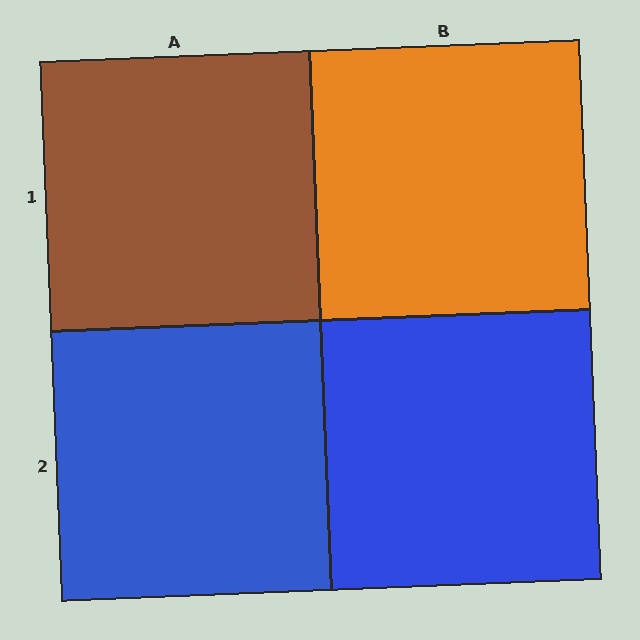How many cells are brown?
1 cell is brown.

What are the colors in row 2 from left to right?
Blue, blue.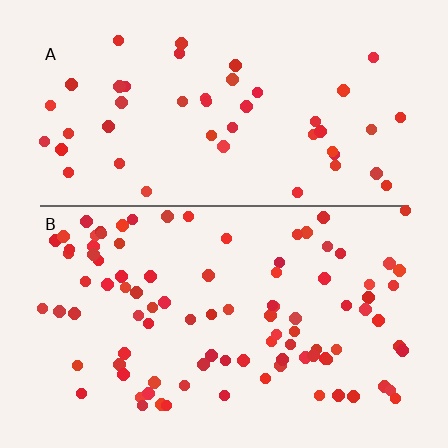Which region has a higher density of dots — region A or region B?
B (the bottom).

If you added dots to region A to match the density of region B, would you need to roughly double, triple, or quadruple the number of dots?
Approximately double.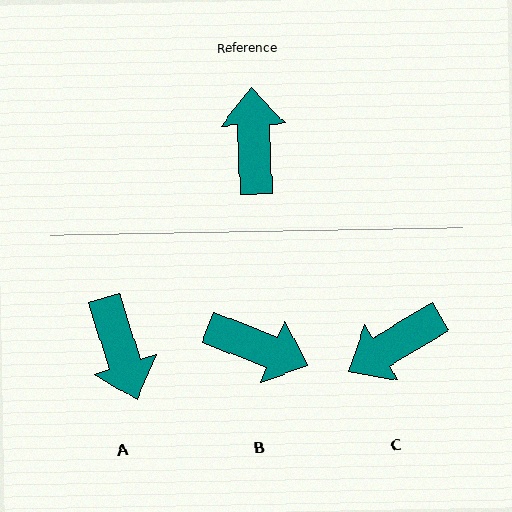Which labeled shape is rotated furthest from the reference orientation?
A, about 164 degrees away.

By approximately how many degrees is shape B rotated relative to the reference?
Approximately 113 degrees clockwise.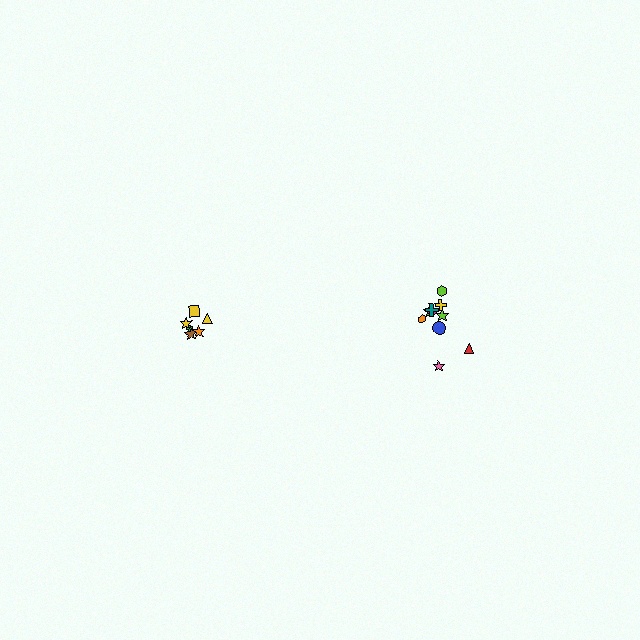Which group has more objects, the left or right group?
The right group.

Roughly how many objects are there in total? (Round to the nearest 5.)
Roughly 15 objects in total.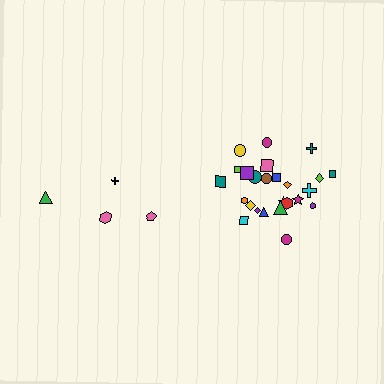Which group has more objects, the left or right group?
The right group.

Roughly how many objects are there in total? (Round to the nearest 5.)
Roughly 30 objects in total.